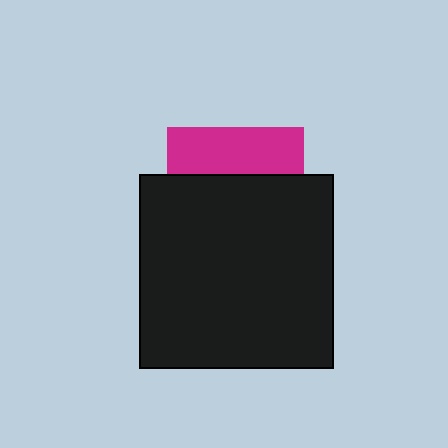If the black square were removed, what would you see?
You would see the complete magenta square.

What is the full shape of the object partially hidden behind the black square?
The partially hidden object is a magenta square.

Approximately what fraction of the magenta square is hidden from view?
Roughly 66% of the magenta square is hidden behind the black square.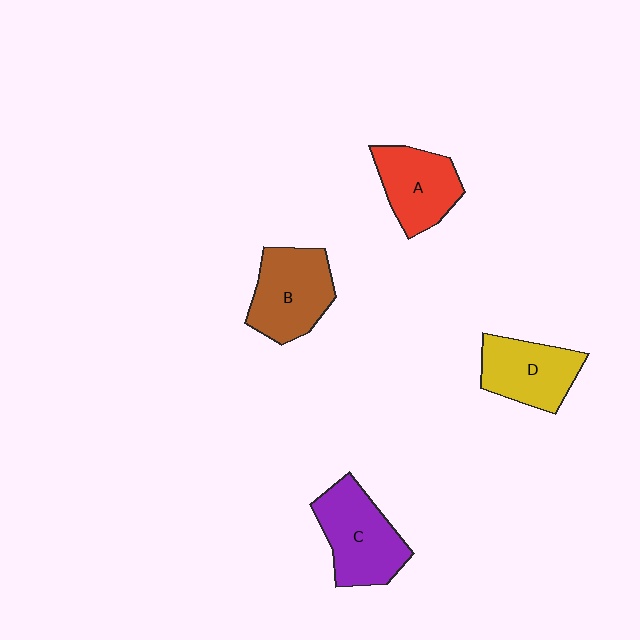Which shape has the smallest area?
Shape A (red).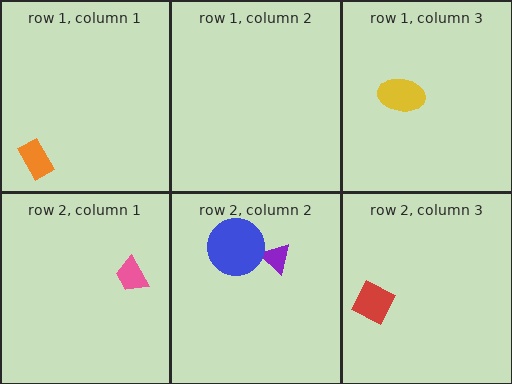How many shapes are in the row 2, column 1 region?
1.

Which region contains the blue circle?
The row 2, column 2 region.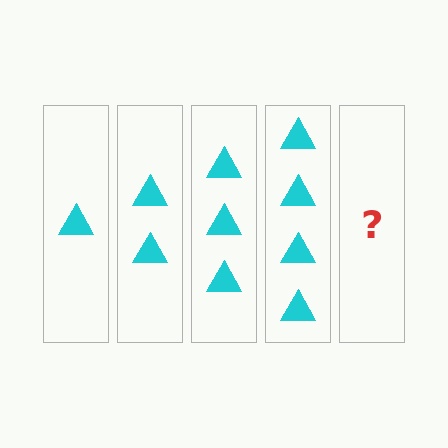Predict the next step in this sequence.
The next step is 5 triangles.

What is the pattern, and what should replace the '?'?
The pattern is that each step adds one more triangle. The '?' should be 5 triangles.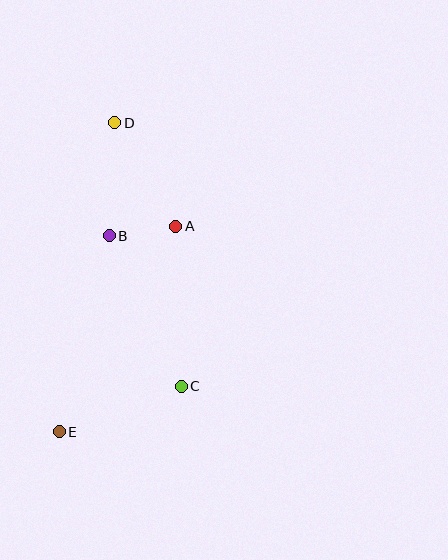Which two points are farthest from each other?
Points D and E are farthest from each other.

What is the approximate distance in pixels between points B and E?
The distance between B and E is approximately 202 pixels.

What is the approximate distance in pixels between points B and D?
The distance between B and D is approximately 113 pixels.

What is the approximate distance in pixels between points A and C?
The distance between A and C is approximately 160 pixels.